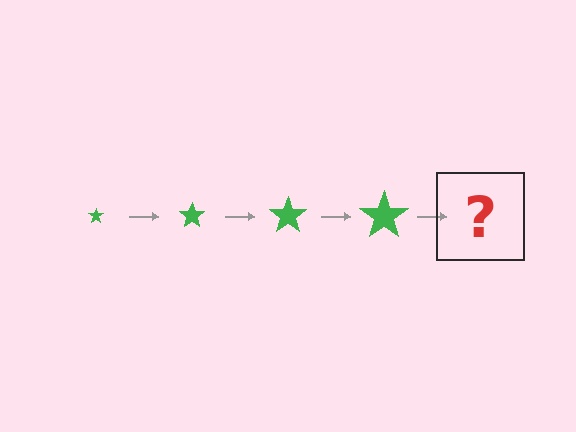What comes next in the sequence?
The next element should be a green star, larger than the previous one.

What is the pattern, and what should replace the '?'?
The pattern is that the star gets progressively larger each step. The '?' should be a green star, larger than the previous one.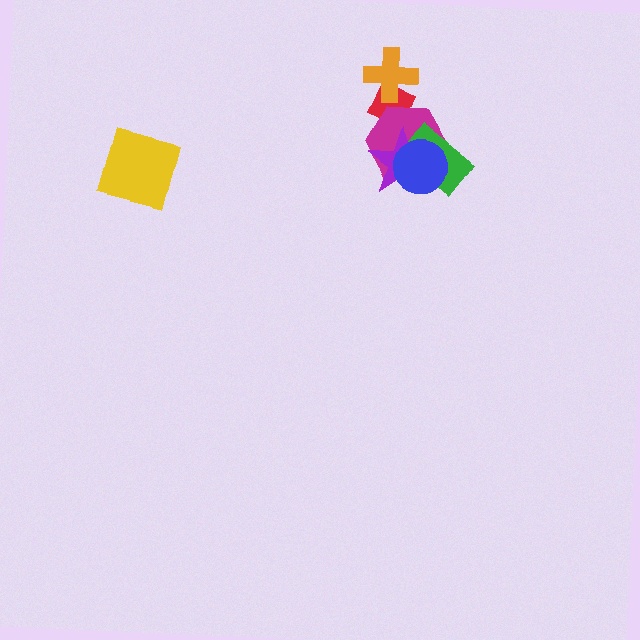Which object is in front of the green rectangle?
The blue circle is in front of the green rectangle.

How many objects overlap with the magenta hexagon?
4 objects overlap with the magenta hexagon.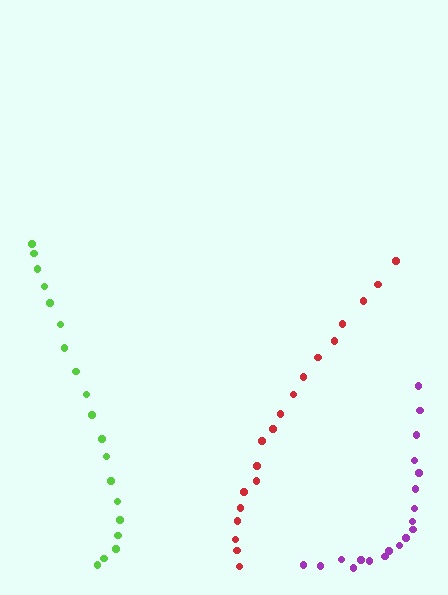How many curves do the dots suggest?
There are 3 distinct paths.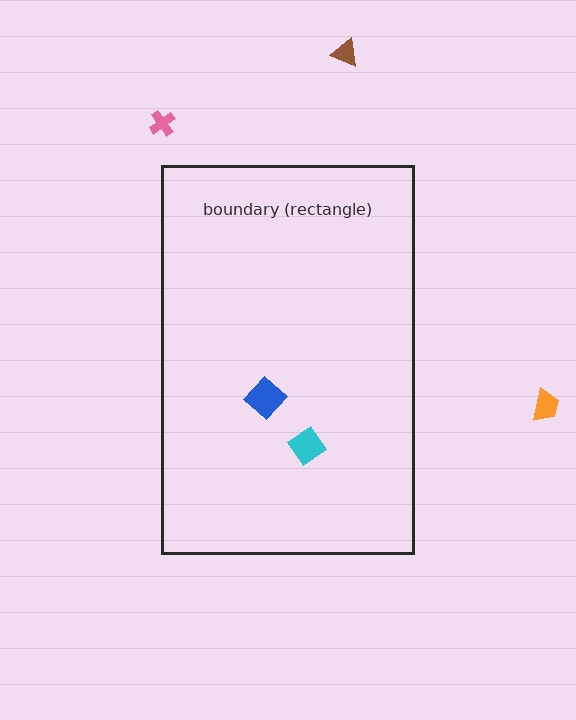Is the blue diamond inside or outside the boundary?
Inside.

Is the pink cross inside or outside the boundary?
Outside.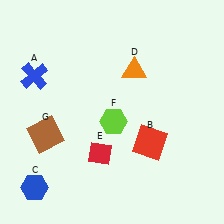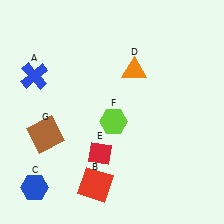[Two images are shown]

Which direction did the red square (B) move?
The red square (B) moved left.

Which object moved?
The red square (B) moved left.